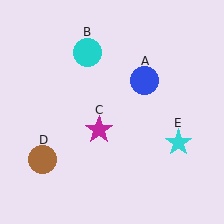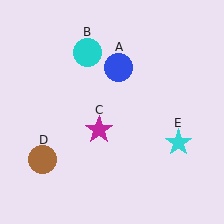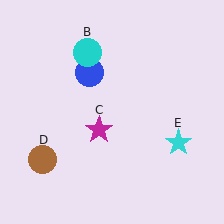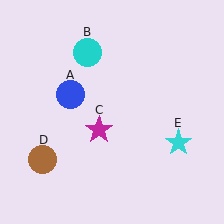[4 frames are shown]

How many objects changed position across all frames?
1 object changed position: blue circle (object A).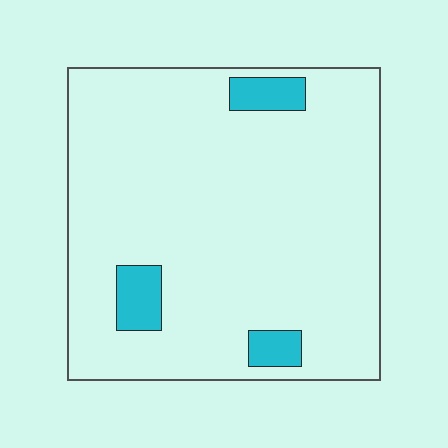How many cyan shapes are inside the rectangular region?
3.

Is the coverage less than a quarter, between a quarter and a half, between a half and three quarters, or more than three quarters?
Less than a quarter.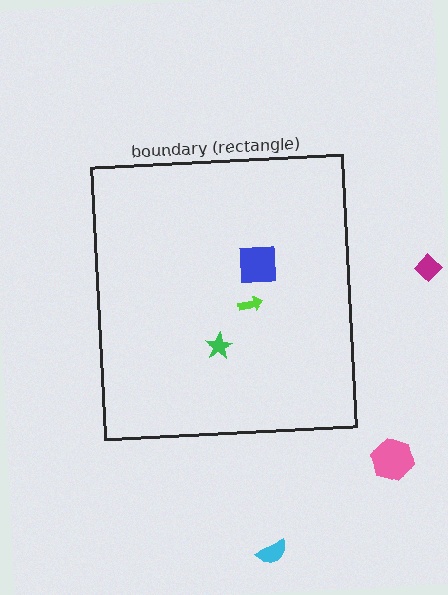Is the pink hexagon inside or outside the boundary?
Outside.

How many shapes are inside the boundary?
3 inside, 3 outside.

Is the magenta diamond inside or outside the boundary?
Outside.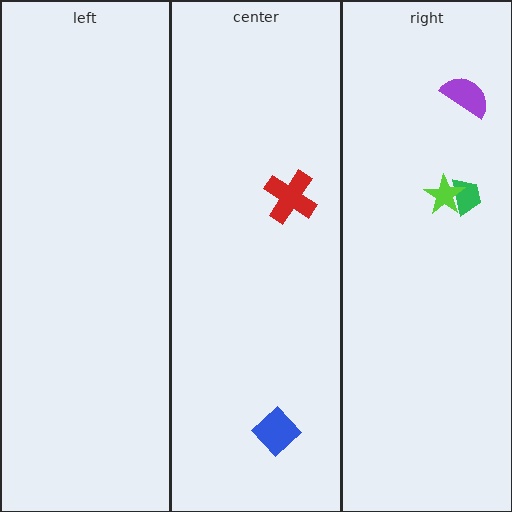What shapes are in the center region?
The blue diamond, the red cross.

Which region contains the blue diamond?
The center region.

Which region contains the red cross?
The center region.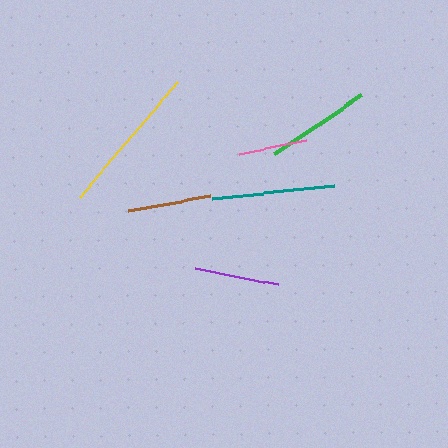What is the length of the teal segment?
The teal segment is approximately 123 pixels long.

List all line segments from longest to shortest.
From longest to shortest: yellow, teal, green, purple, brown, pink.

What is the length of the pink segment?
The pink segment is approximately 68 pixels long.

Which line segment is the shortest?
The pink line is the shortest at approximately 68 pixels.